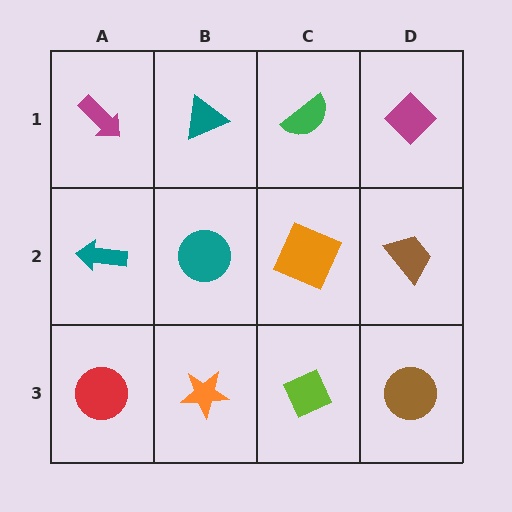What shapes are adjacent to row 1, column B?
A teal circle (row 2, column B), a magenta arrow (row 1, column A), a green semicircle (row 1, column C).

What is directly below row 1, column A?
A teal arrow.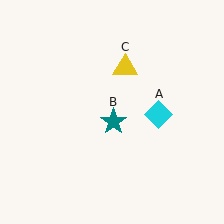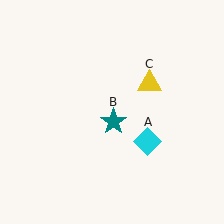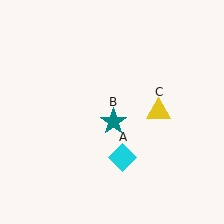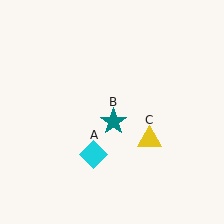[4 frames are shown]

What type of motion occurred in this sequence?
The cyan diamond (object A), yellow triangle (object C) rotated clockwise around the center of the scene.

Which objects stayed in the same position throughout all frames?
Teal star (object B) remained stationary.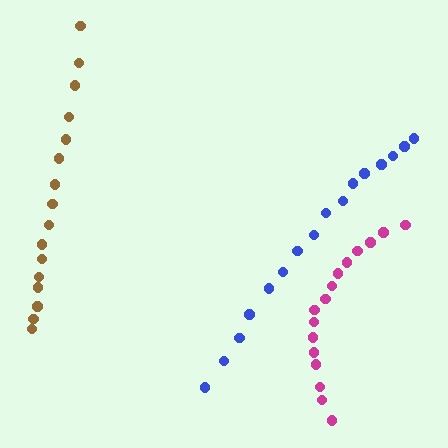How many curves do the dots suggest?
There are 3 distinct paths.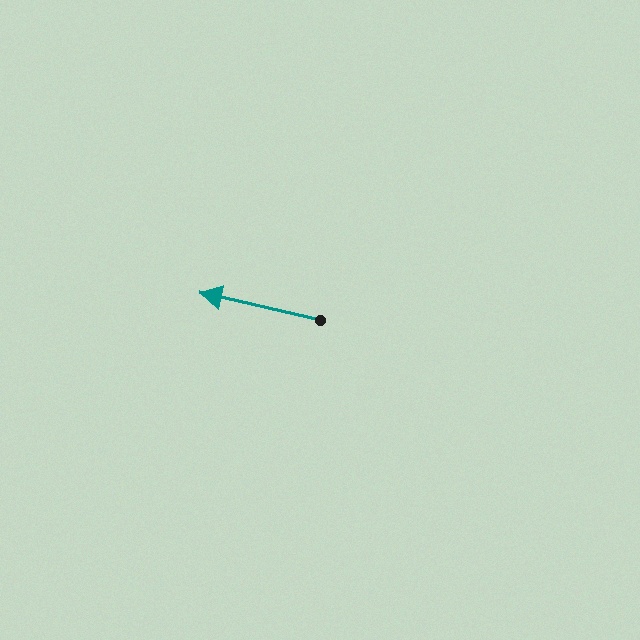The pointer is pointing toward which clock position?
Roughly 9 o'clock.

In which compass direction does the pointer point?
West.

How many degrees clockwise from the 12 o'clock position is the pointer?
Approximately 283 degrees.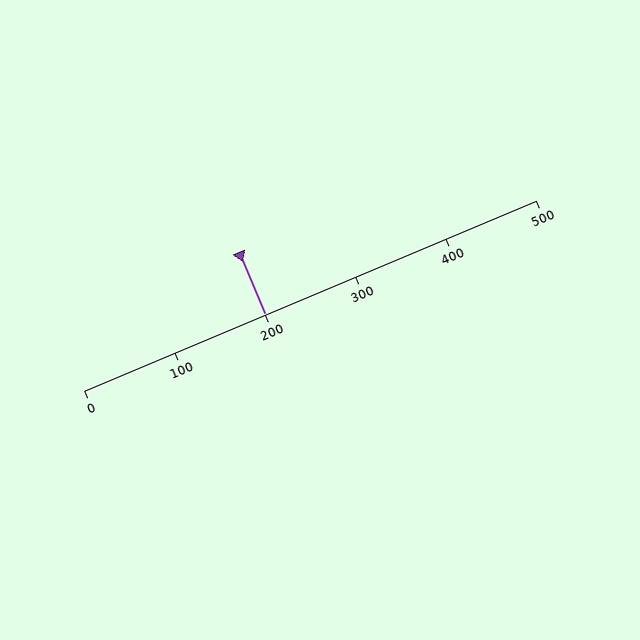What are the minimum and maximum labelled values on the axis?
The axis runs from 0 to 500.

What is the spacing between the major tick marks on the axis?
The major ticks are spaced 100 apart.